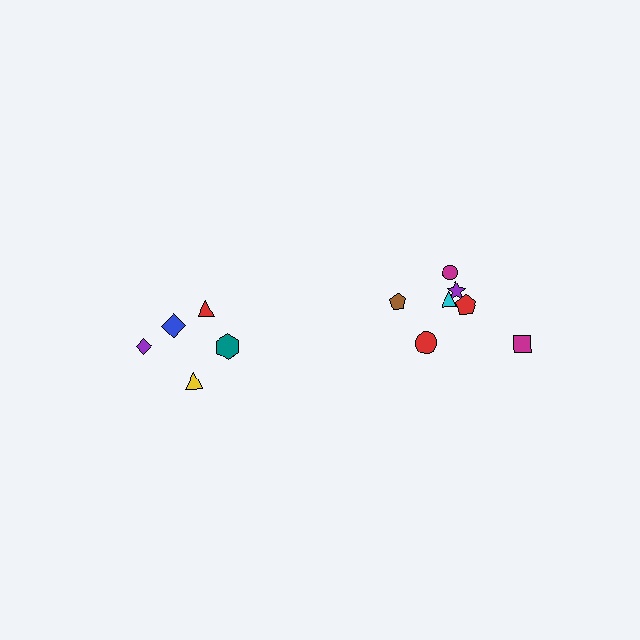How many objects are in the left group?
There are 5 objects.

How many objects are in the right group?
There are 7 objects.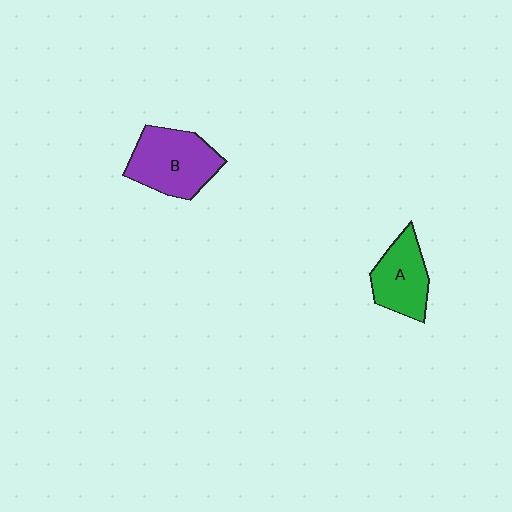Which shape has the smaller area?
Shape A (green).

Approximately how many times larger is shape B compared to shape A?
Approximately 1.3 times.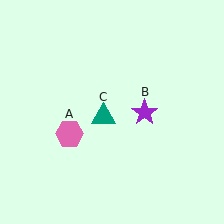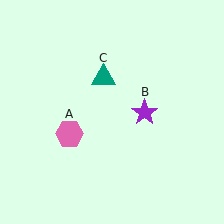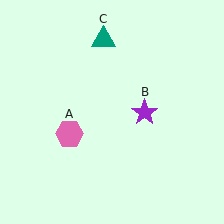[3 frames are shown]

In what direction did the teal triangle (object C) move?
The teal triangle (object C) moved up.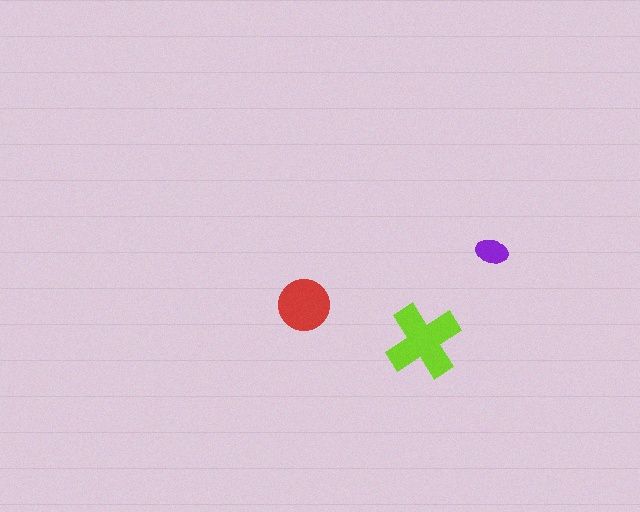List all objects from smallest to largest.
The purple ellipse, the red circle, the lime cross.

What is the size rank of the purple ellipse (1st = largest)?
3rd.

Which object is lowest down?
The lime cross is bottommost.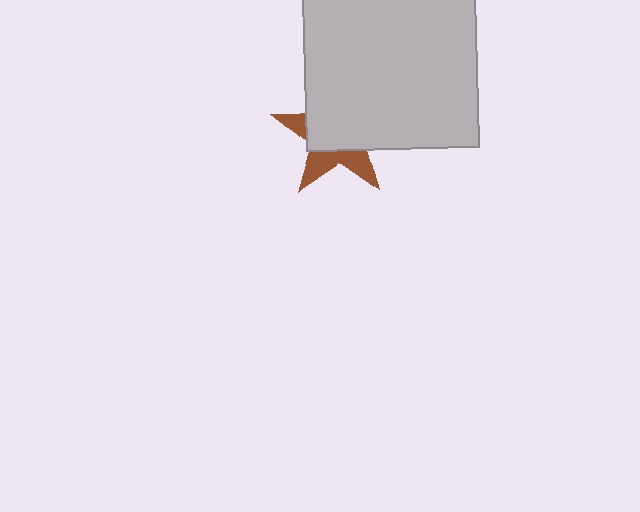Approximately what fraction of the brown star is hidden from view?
Roughly 63% of the brown star is hidden behind the light gray rectangle.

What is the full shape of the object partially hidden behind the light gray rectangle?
The partially hidden object is a brown star.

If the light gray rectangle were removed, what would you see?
You would see the complete brown star.